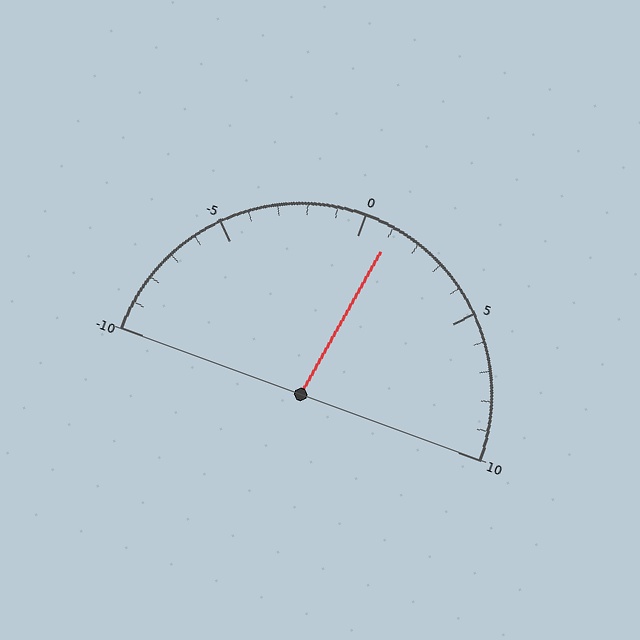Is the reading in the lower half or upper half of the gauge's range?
The reading is in the upper half of the range (-10 to 10).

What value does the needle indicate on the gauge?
The needle indicates approximately 1.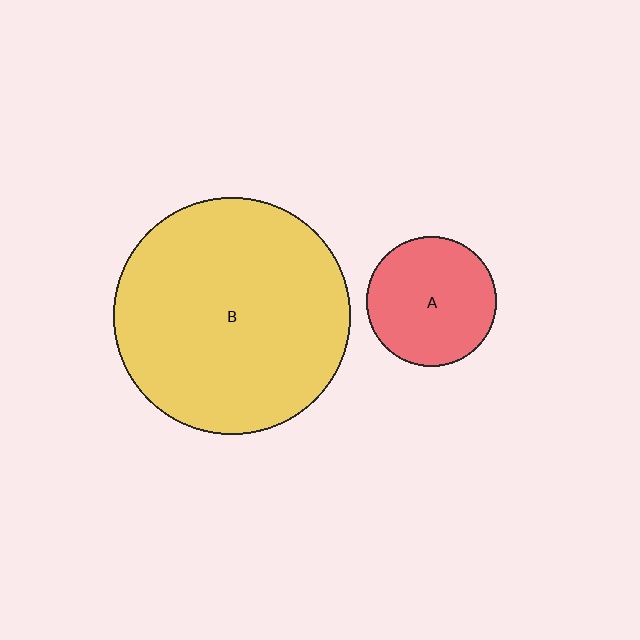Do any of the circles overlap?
No, none of the circles overlap.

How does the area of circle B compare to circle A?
Approximately 3.3 times.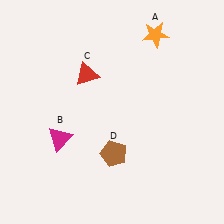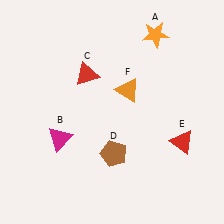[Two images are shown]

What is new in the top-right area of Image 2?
An orange triangle (F) was added in the top-right area of Image 2.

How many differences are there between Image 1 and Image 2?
There are 2 differences between the two images.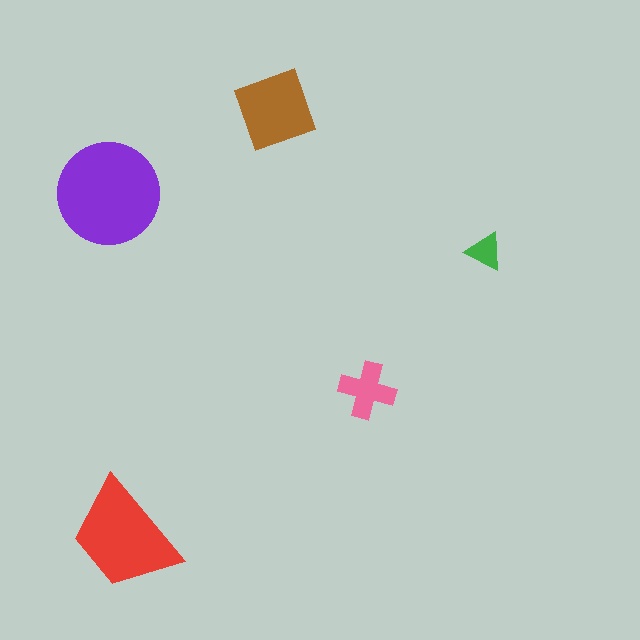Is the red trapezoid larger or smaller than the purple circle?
Smaller.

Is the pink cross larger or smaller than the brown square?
Smaller.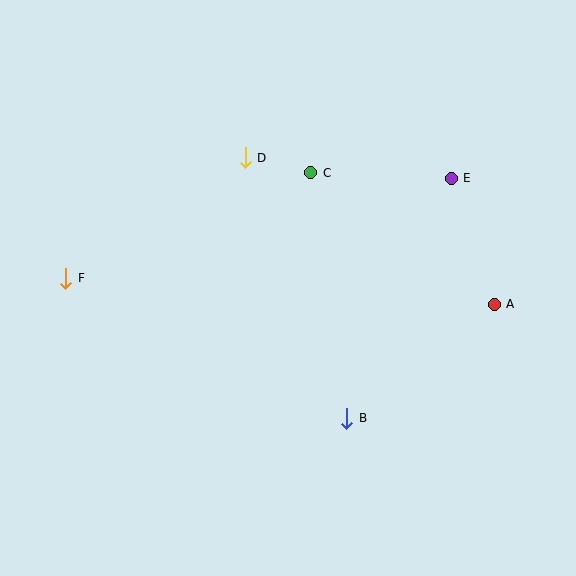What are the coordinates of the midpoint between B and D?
The midpoint between B and D is at (296, 288).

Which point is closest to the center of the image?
Point C at (311, 173) is closest to the center.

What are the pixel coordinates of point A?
Point A is at (494, 304).